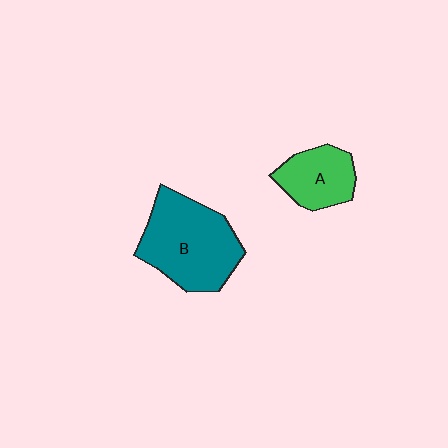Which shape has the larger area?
Shape B (teal).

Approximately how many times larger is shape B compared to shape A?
Approximately 1.8 times.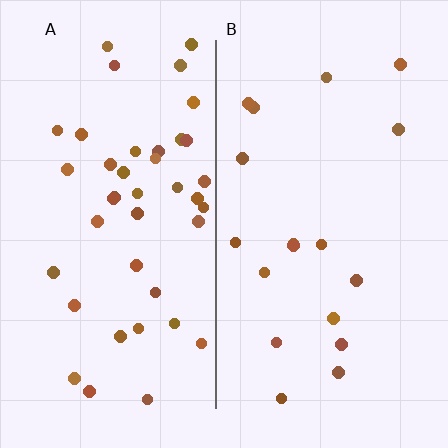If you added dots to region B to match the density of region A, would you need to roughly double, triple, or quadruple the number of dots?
Approximately double.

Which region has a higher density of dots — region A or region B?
A (the left).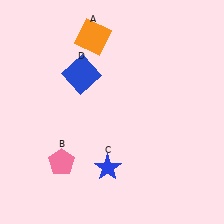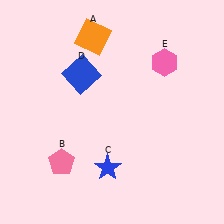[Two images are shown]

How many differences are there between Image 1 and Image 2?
There is 1 difference between the two images.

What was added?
A pink hexagon (E) was added in Image 2.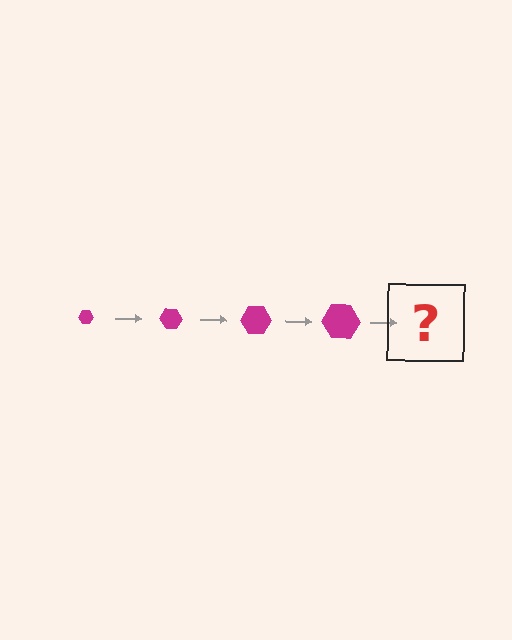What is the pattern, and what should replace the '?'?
The pattern is that the hexagon gets progressively larger each step. The '?' should be a magenta hexagon, larger than the previous one.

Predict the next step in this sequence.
The next step is a magenta hexagon, larger than the previous one.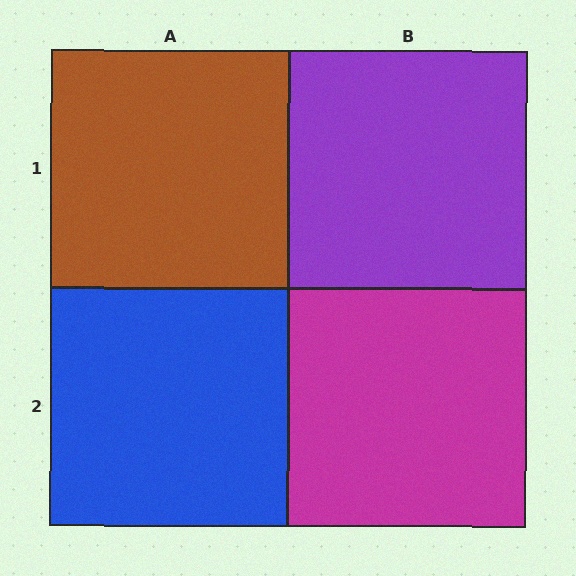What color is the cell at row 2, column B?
Magenta.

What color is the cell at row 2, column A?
Blue.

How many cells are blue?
1 cell is blue.